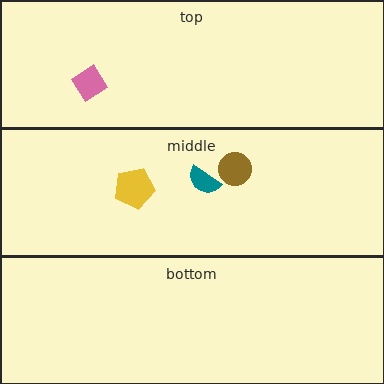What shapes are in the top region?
The pink diamond.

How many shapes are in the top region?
1.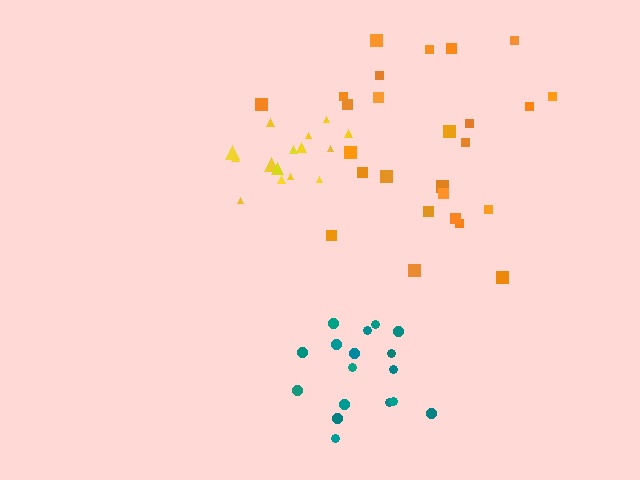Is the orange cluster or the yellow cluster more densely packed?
Yellow.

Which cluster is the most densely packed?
Yellow.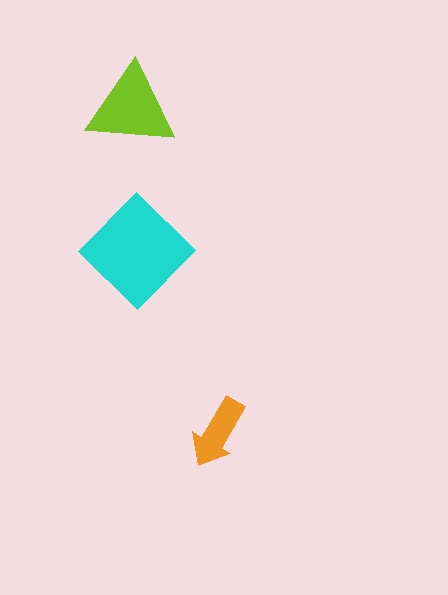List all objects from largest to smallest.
The cyan diamond, the lime triangle, the orange arrow.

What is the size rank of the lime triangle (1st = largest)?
2nd.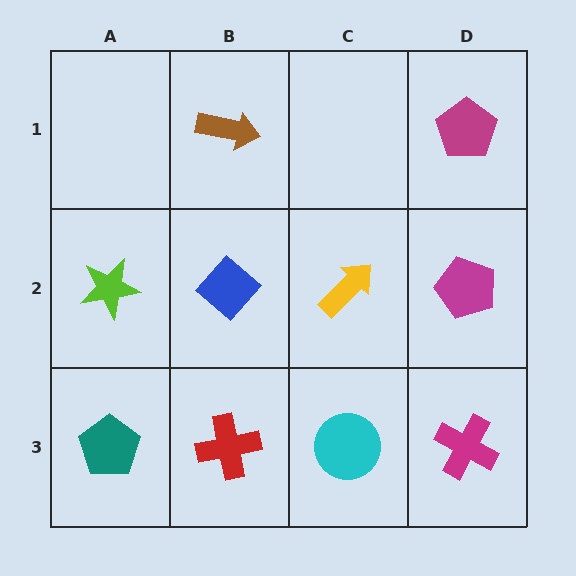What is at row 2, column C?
A yellow arrow.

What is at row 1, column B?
A brown arrow.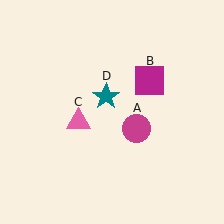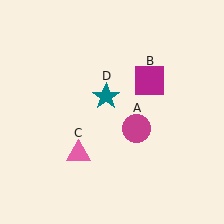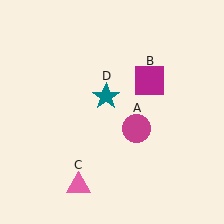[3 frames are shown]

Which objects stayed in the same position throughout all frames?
Magenta circle (object A) and magenta square (object B) and teal star (object D) remained stationary.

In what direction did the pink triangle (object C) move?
The pink triangle (object C) moved down.